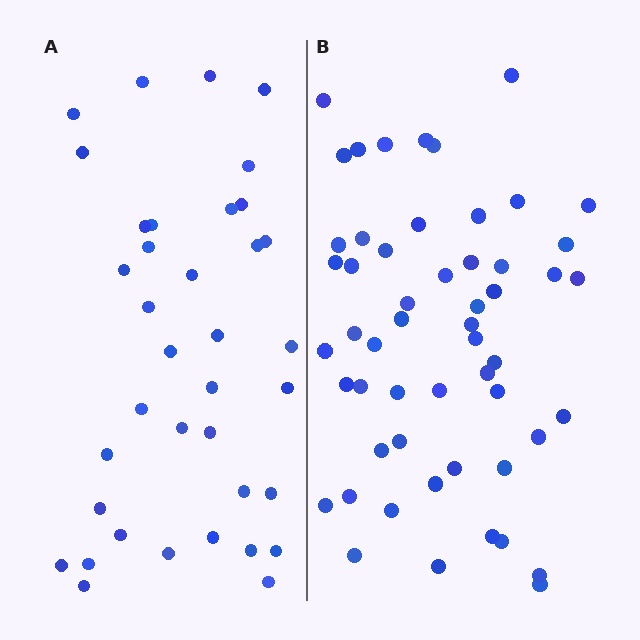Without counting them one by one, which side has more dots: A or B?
Region B (the right region) has more dots.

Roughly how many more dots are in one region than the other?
Region B has approximately 15 more dots than region A.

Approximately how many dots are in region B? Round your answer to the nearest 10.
About 50 dots. (The exact count is 54, which rounds to 50.)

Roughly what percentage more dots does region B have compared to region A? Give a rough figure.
About 45% more.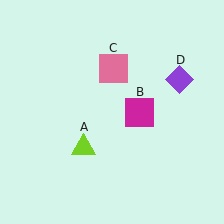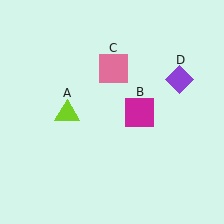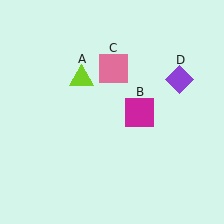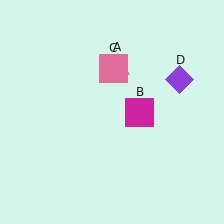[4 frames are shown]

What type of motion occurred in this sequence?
The lime triangle (object A) rotated clockwise around the center of the scene.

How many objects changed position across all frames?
1 object changed position: lime triangle (object A).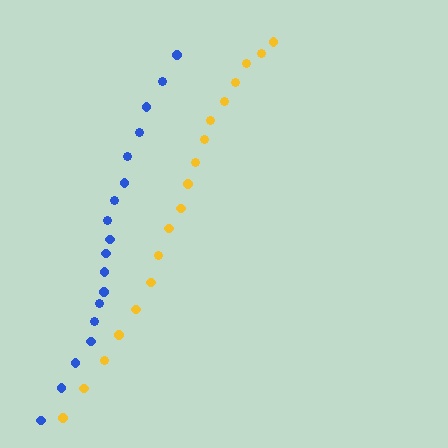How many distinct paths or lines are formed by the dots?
There are 2 distinct paths.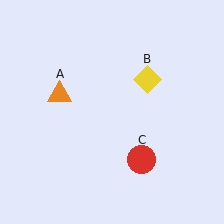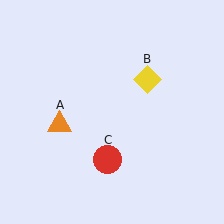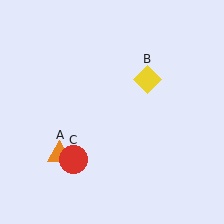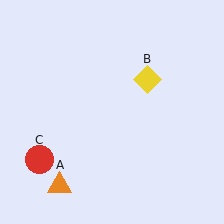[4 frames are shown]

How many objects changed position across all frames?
2 objects changed position: orange triangle (object A), red circle (object C).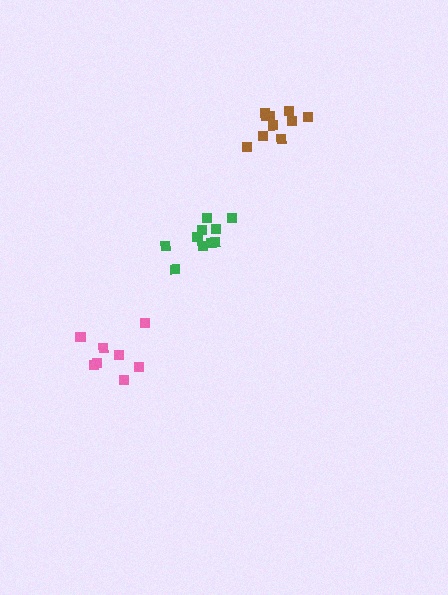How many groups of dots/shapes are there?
There are 3 groups.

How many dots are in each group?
Group 1: 10 dots, Group 2: 8 dots, Group 3: 10 dots (28 total).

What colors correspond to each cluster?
The clusters are colored: brown, pink, green.